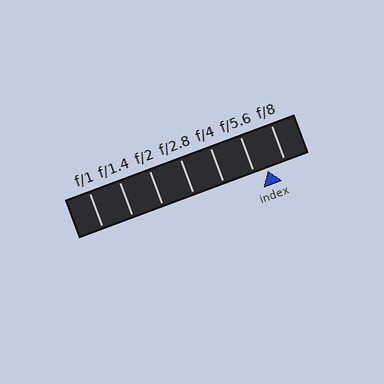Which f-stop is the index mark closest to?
The index mark is closest to f/5.6.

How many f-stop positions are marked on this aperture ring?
There are 7 f-stop positions marked.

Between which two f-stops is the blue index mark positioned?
The index mark is between f/5.6 and f/8.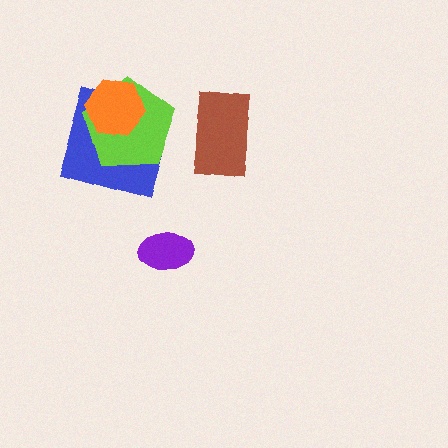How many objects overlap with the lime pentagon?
2 objects overlap with the lime pentagon.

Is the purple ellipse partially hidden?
No, no other shape covers it.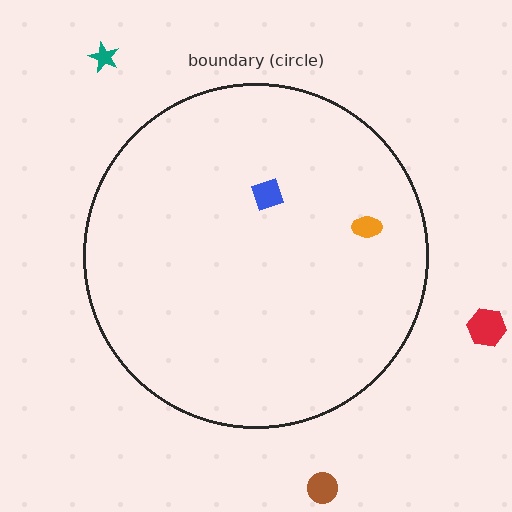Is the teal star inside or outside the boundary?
Outside.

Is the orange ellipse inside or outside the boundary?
Inside.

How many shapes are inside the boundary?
2 inside, 3 outside.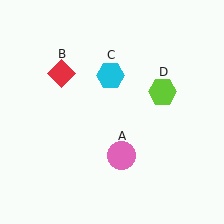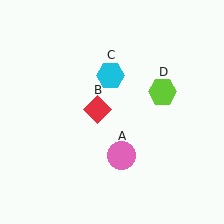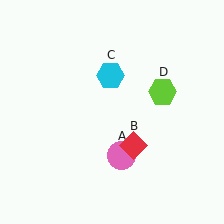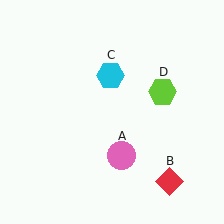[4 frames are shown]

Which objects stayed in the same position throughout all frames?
Pink circle (object A) and cyan hexagon (object C) and lime hexagon (object D) remained stationary.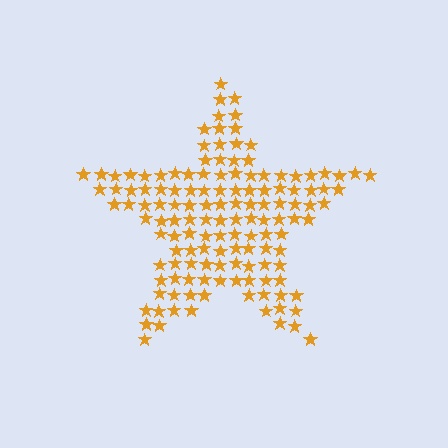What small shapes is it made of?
It is made of small stars.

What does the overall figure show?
The overall figure shows a star.